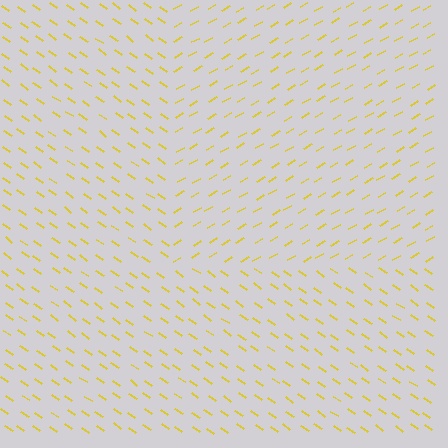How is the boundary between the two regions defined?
The boundary is defined purely by a change in line orientation (approximately 65 degrees difference). All lines are the same color and thickness.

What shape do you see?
I see a rectangle.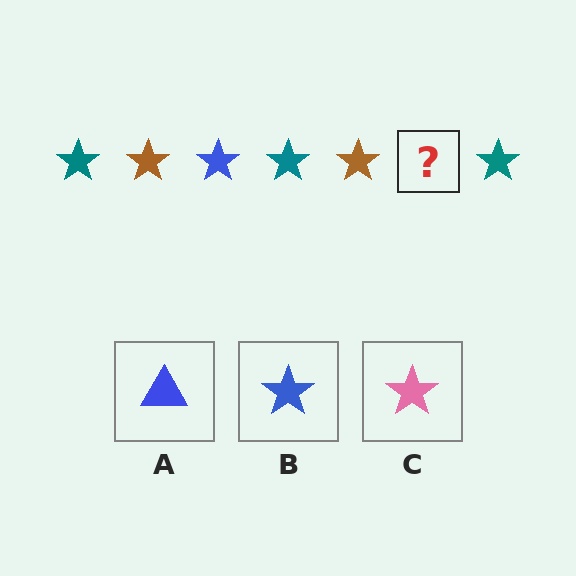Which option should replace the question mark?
Option B.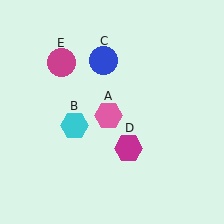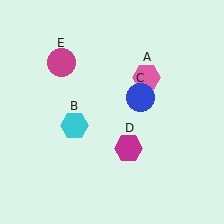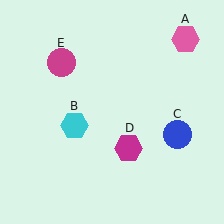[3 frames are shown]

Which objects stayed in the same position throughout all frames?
Cyan hexagon (object B) and magenta hexagon (object D) and magenta circle (object E) remained stationary.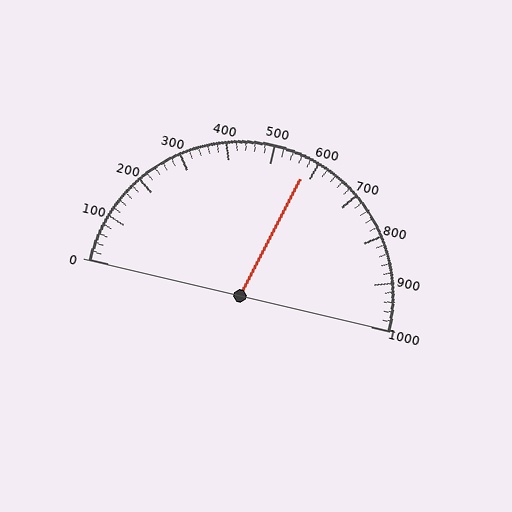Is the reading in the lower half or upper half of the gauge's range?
The reading is in the upper half of the range (0 to 1000).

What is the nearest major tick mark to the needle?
The nearest major tick mark is 600.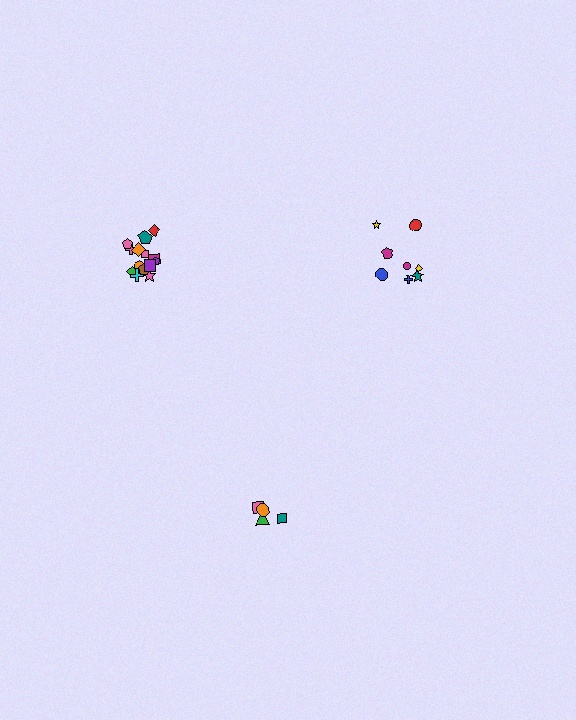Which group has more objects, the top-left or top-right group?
The top-left group.